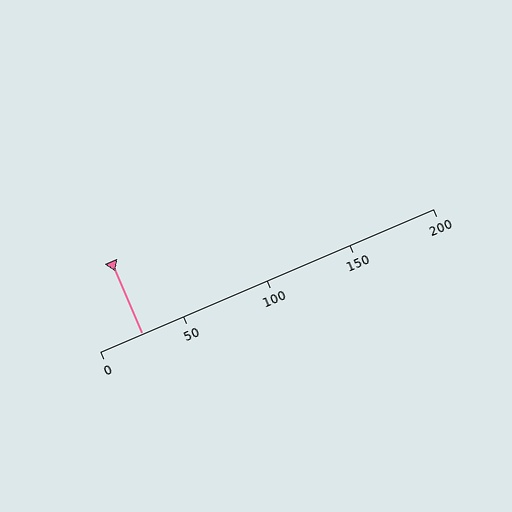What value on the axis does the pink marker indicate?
The marker indicates approximately 25.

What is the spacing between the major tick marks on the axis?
The major ticks are spaced 50 apart.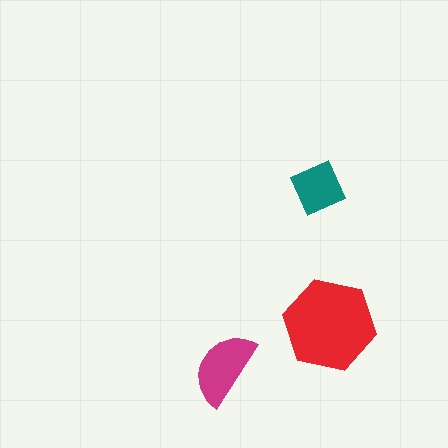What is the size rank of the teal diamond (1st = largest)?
3rd.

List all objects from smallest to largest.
The teal diamond, the magenta semicircle, the red hexagon.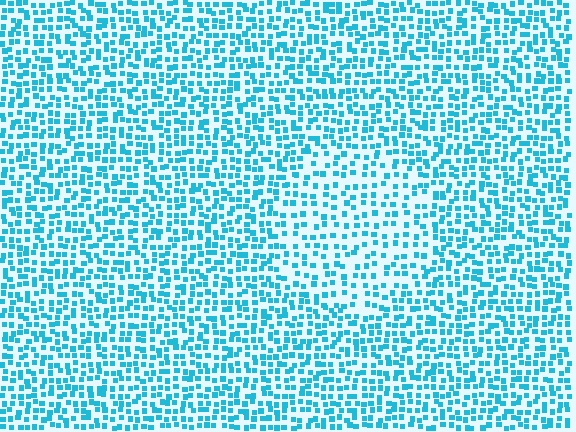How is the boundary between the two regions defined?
The boundary is defined by a change in element density (approximately 1.6x ratio). All elements are the same color, size, and shape.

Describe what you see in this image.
The image contains small cyan elements arranged at two different densities. A circle-shaped region is visible where the elements are less densely packed than the surrounding area.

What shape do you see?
I see a circle.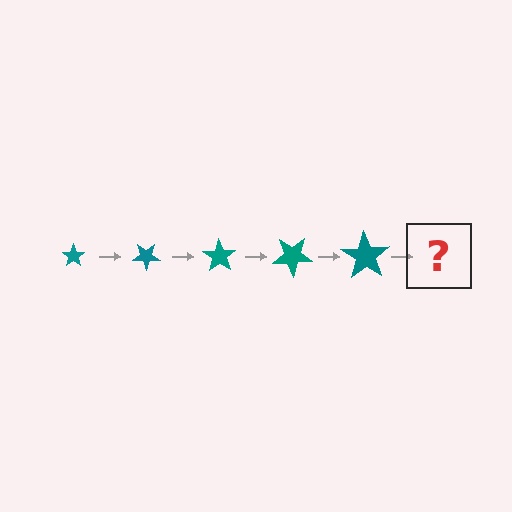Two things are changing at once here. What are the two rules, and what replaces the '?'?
The two rules are that the star grows larger each step and it rotates 35 degrees each step. The '?' should be a star, larger than the previous one and rotated 175 degrees from the start.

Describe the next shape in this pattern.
It should be a star, larger than the previous one and rotated 175 degrees from the start.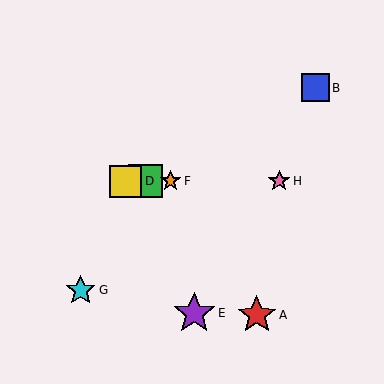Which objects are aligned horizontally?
Objects C, D, F, H are aligned horizontally.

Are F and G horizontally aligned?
No, F is at y≈181 and G is at y≈290.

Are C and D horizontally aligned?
Yes, both are at y≈181.